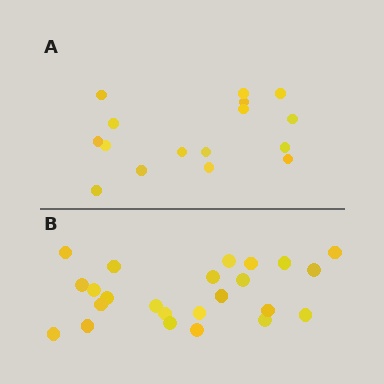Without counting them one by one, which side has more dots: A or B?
Region B (the bottom region) has more dots.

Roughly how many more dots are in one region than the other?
Region B has roughly 8 or so more dots than region A.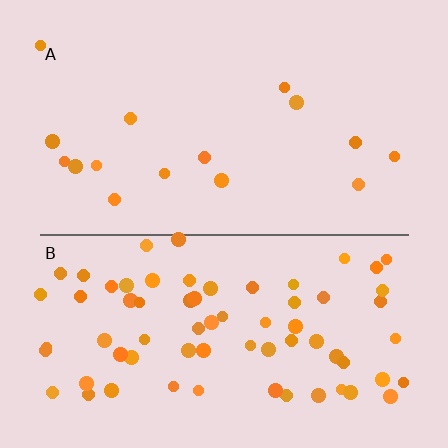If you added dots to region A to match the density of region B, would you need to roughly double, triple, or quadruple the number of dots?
Approximately quadruple.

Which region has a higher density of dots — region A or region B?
B (the bottom).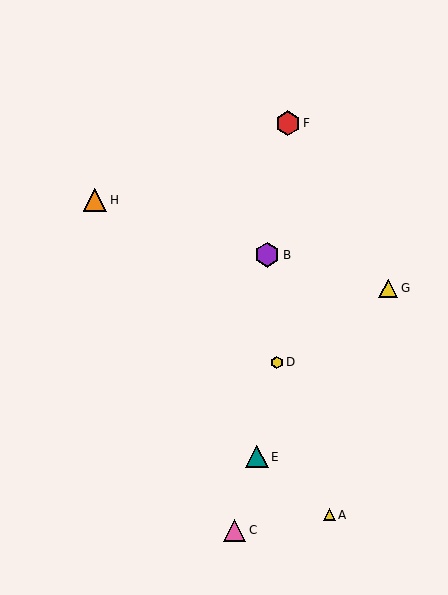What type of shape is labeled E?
Shape E is a teal triangle.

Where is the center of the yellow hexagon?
The center of the yellow hexagon is at (277, 362).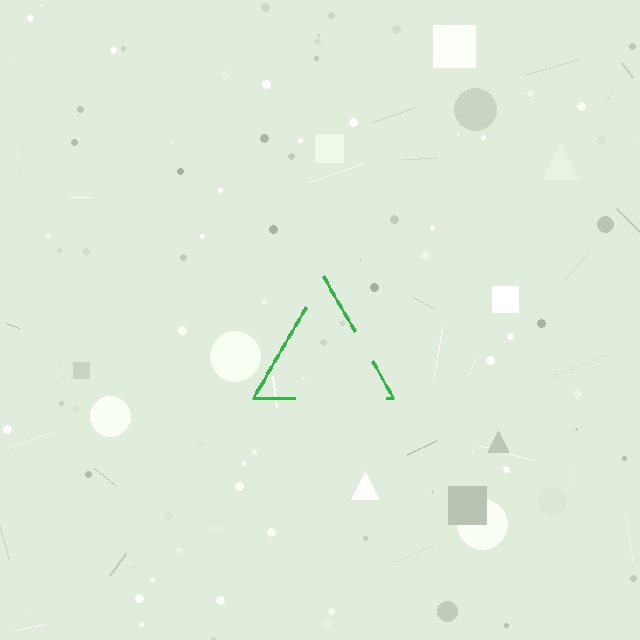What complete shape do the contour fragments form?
The contour fragments form a triangle.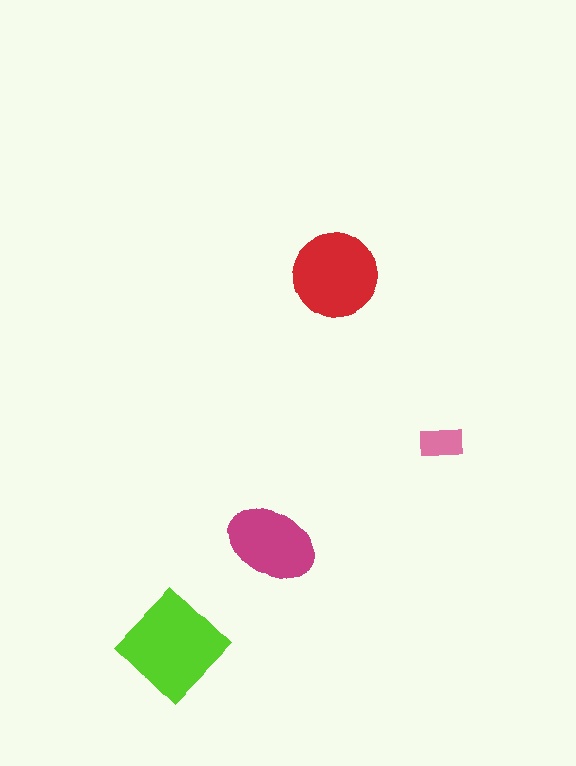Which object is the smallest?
The pink rectangle.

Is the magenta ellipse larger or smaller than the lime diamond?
Smaller.